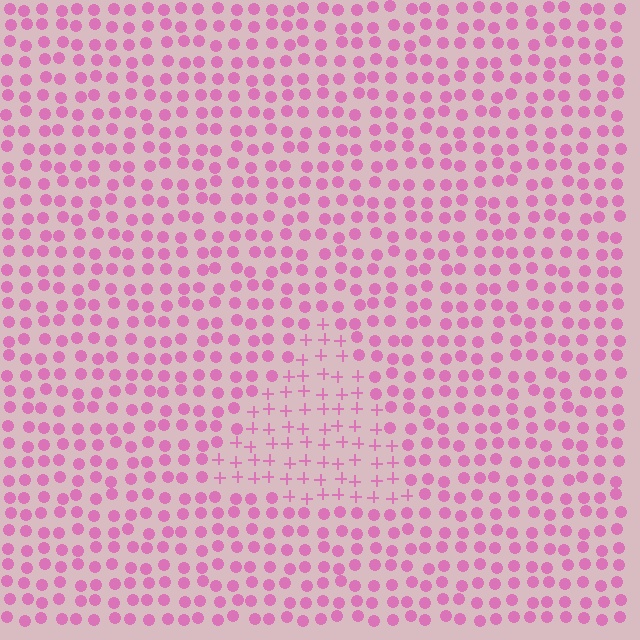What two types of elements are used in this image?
The image uses plus signs inside the triangle region and circles outside it.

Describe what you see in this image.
The image is filled with small pink elements arranged in a uniform grid. A triangle-shaped region contains plus signs, while the surrounding area contains circles. The boundary is defined purely by the change in element shape.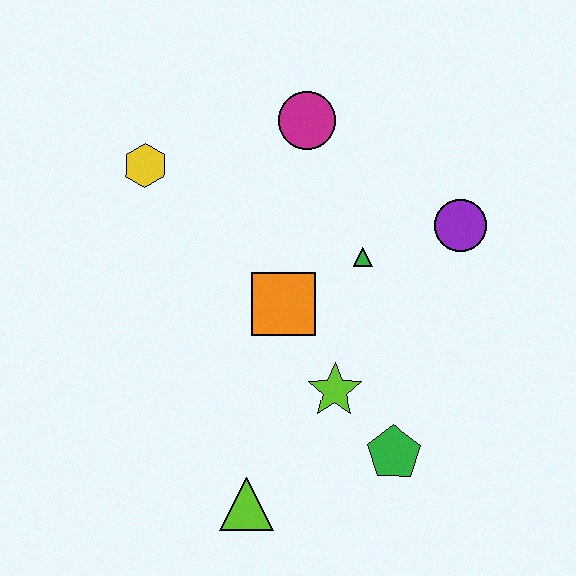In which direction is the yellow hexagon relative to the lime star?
The yellow hexagon is above the lime star.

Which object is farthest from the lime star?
The yellow hexagon is farthest from the lime star.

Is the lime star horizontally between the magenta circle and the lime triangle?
No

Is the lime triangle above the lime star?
No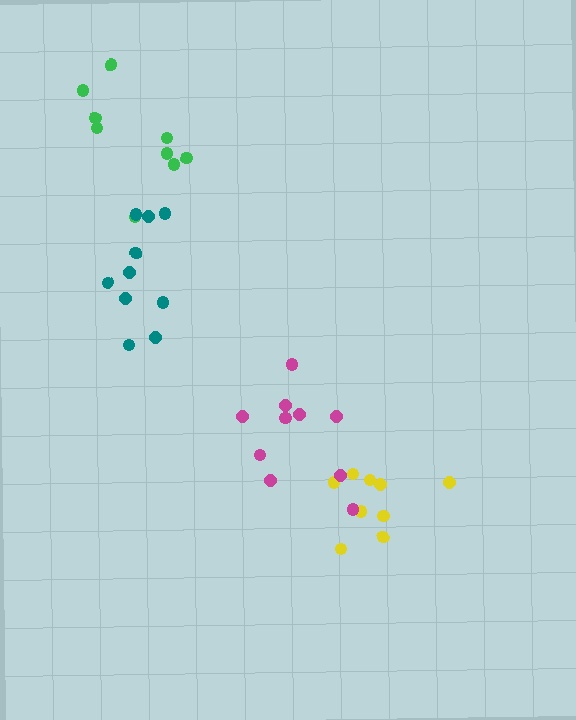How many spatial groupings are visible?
There are 4 spatial groupings.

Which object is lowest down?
The yellow cluster is bottommost.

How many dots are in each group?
Group 1: 9 dots, Group 2: 10 dots, Group 3: 9 dots, Group 4: 10 dots (38 total).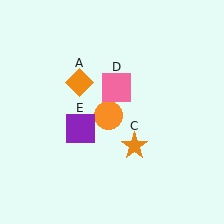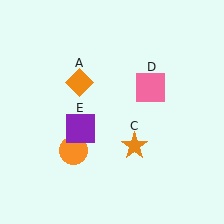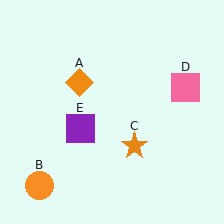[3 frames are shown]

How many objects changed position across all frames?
2 objects changed position: orange circle (object B), pink square (object D).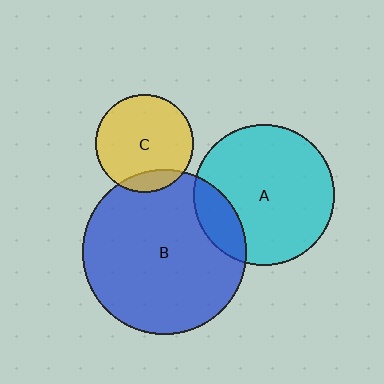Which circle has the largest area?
Circle B (blue).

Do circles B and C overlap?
Yes.